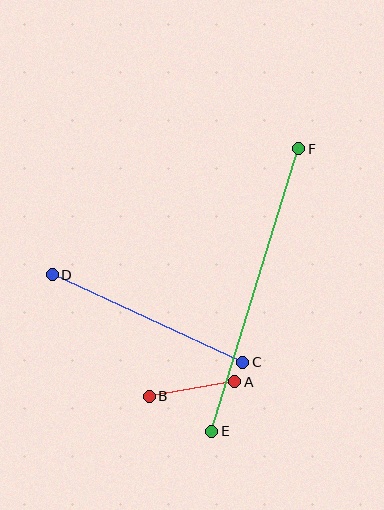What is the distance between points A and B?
The distance is approximately 87 pixels.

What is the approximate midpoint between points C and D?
The midpoint is at approximately (148, 319) pixels.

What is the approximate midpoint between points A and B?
The midpoint is at approximately (192, 389) pixels.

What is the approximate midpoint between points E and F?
The midpoint is at approximately (255, 290) pixels.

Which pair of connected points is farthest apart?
Points E and F are farthest apart.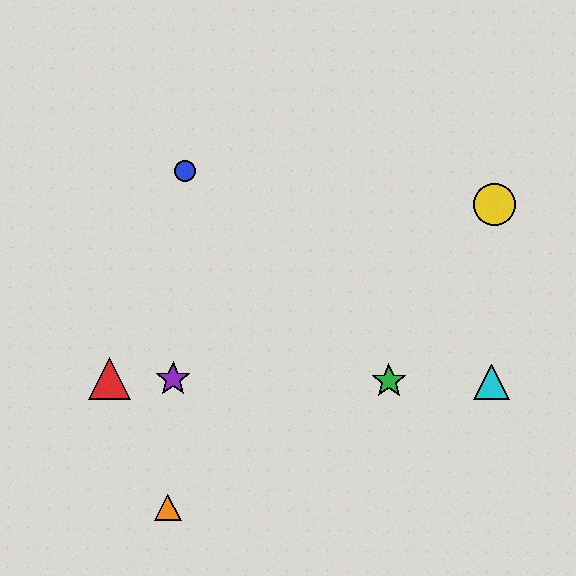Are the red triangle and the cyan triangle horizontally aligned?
Yes, both are at y≈378.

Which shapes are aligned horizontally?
The red triangle, the green star, the purple star, the cyan triangle are aligned horizontally.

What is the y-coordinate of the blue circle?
The blue circle is at y≈171.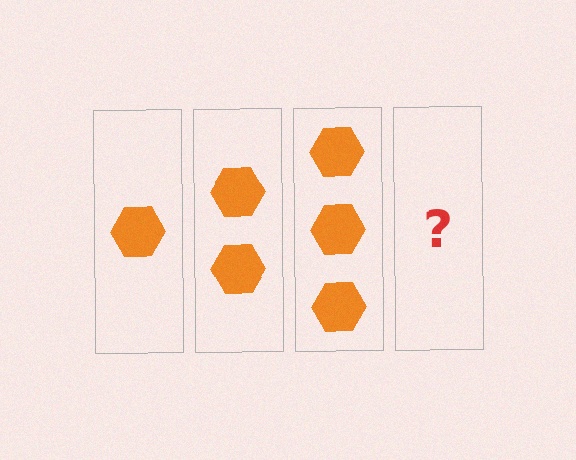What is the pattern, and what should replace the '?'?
The pattern is that each step adds one more hexagon. The '?' should be 4 hexagons.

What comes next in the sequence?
The next element should be 4 hexagons.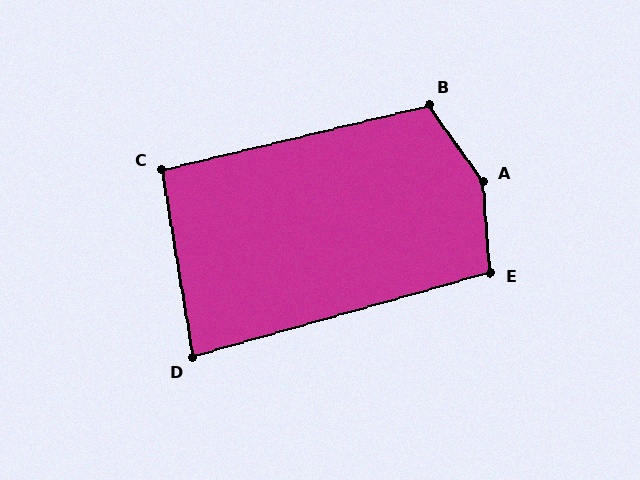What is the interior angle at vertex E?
Approximately 102 degrees (obtuse).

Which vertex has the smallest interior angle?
D, at approximately 84 degrees.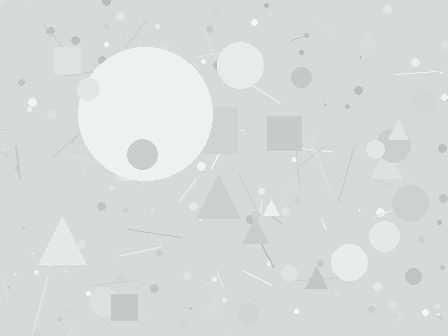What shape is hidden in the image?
A circle is hidden in the image.